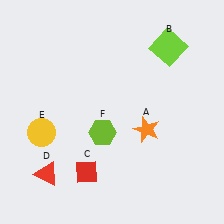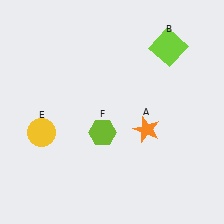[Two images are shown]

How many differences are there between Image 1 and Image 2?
There are 2 differences between the two images.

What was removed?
The red triangle (D), the red diamond (C) were removed in Image 2.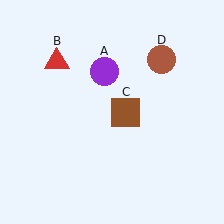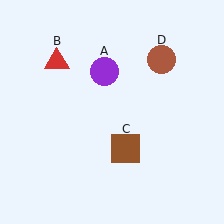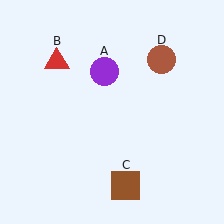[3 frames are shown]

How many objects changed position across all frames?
1 object changed position: brown square (object C).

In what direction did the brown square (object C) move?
The brown square (object C) moved down.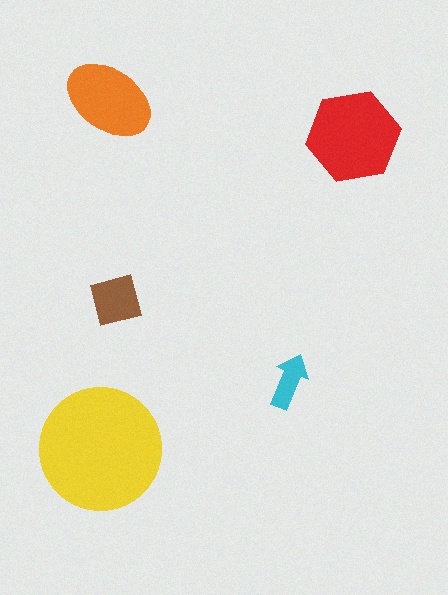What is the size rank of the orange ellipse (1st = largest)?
3rd.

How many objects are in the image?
There are 5 objects in the image.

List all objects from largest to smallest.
The yellow circle, the red hexagon, the orange ellipse, the brown square, the cyan arrow.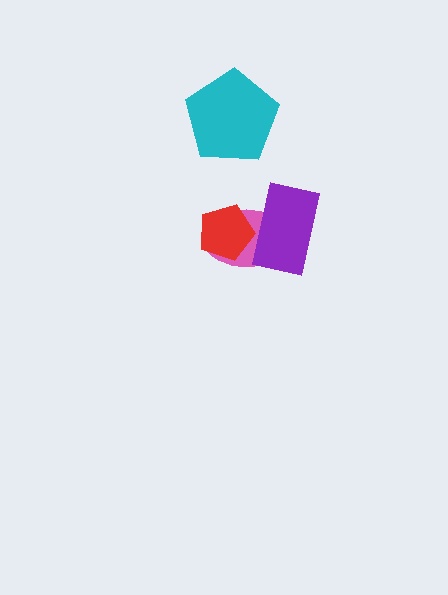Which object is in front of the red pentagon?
The purple rectangle is in front of the red pentagon.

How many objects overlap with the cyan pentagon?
0 objects overlap with the cyan pentagon.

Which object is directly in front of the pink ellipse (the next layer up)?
The red pentagon is directly in front of the pink ellipse.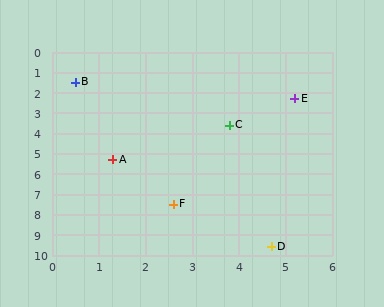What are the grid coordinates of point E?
Point E is at approximately (5.2, 2.3).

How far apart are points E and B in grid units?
Points E and B are about 4.8 grid units apart.